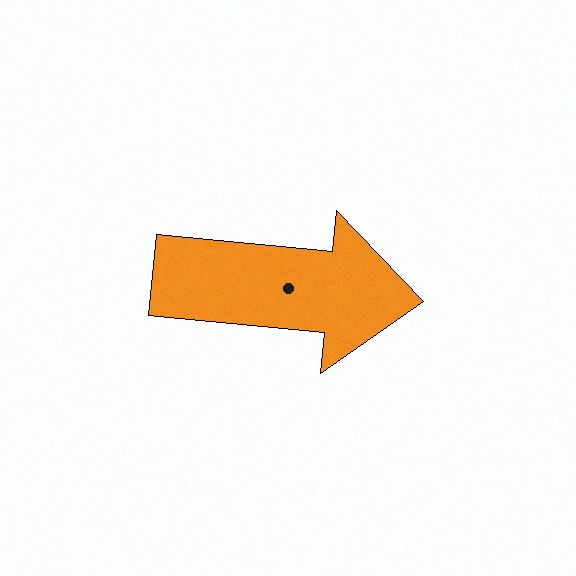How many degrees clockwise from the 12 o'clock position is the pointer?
Approximately 96 degrees.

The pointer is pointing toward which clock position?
Roughly 3 o'clock.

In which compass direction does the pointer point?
East.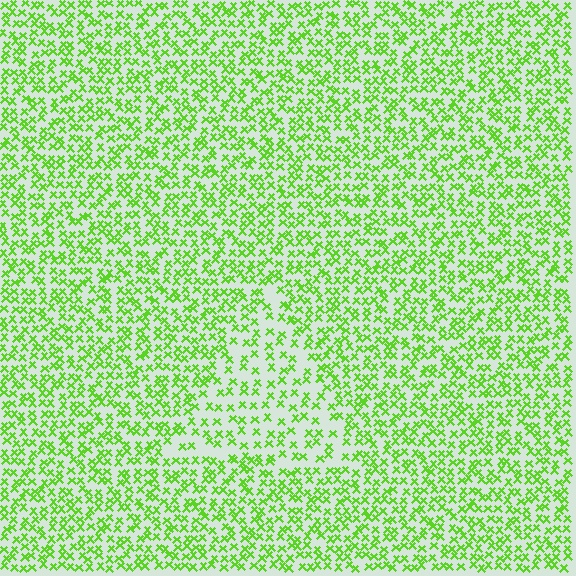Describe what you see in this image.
The image contains small lime elements arranged at two different densities. A triangle-shaped region is visible where the elements are less densely packed than the surrounding area.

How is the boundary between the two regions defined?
The boundary is defined by a change in element density (approximately 1.7x ratio). All elements are the same color, size, and shape.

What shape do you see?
I see a triangle.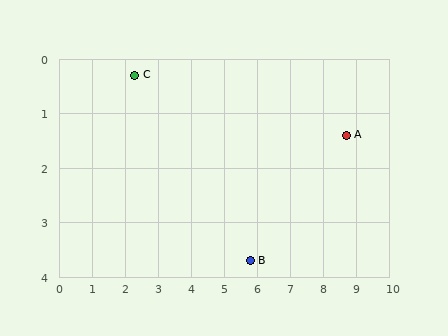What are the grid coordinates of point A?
Point A is at approximately (8.7, 1.4).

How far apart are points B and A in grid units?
Points B and A are about 3.7 grid units apart.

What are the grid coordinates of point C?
Point C is at approximately (2.3, 0.3).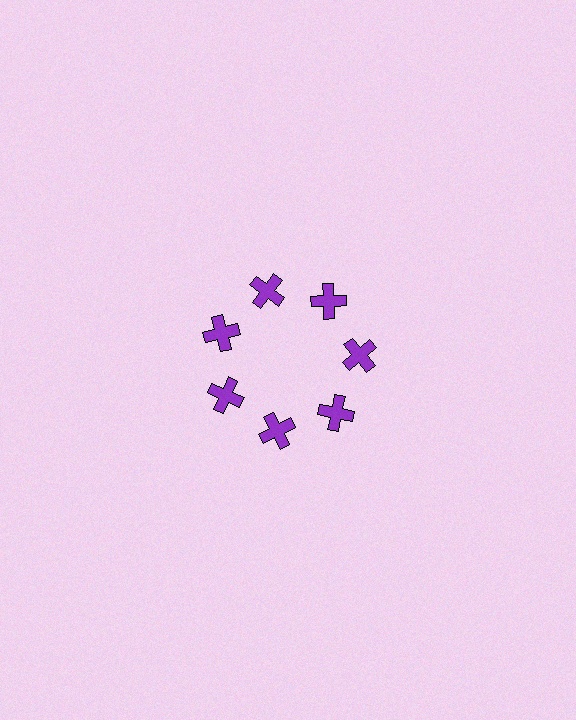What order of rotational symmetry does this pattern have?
This pattern has 7-fold rotational symmetry.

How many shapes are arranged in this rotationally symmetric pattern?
There are 7 shapes, arranged in 7 groups of 1.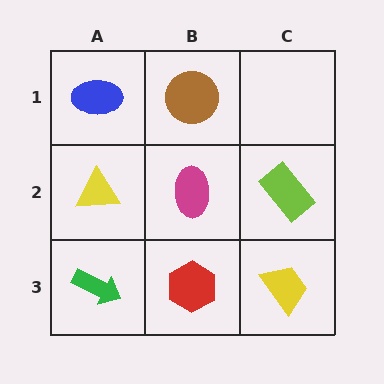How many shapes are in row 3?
3 shapes.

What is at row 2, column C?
A lime rectangle.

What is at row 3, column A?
A green arrow.